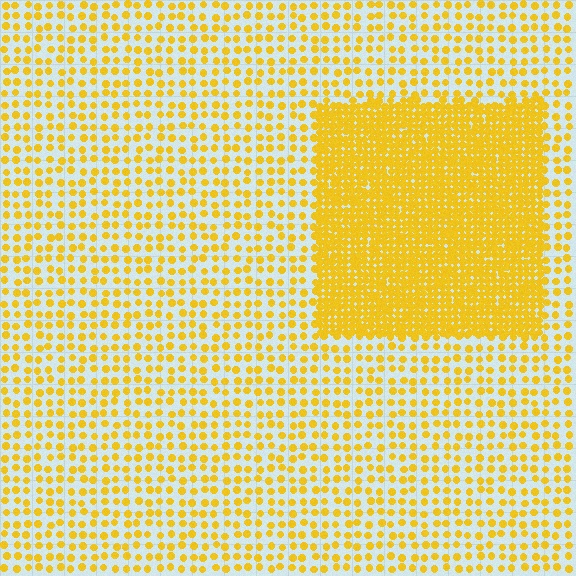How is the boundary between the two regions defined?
The boundary is defined by a change in element density (approximately 2.9x ratio). All elements are the same color, size, and shape.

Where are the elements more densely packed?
The elements are more densely packed inside the rectangle boundary.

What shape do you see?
I see a rectangle.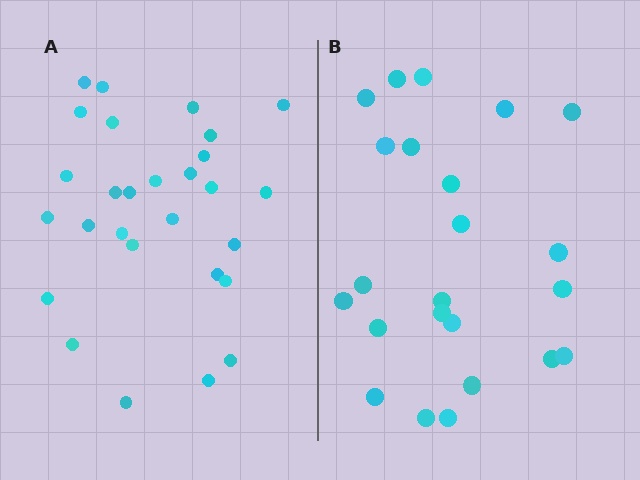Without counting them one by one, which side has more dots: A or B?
Region A (the left region) has more dots.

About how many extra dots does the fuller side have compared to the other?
Region A has about 5 more dots than region B.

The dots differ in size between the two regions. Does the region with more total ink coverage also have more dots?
No. Region B has more total ink coverage because its dots are larger, but region A actually contains more individual dots. Total area can be misleading — the number of items is what matters here.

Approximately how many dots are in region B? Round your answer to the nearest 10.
About 20 dots. (The exact count is 23, which rounds to 20.)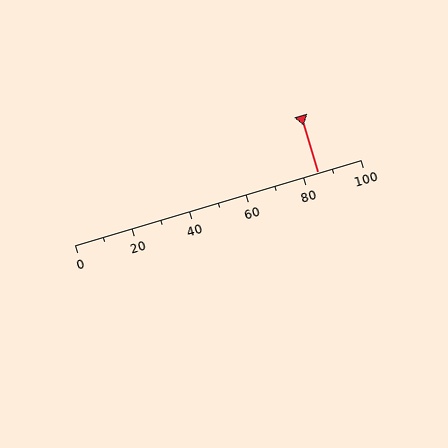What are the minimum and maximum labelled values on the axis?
The axis runs from 0 to 100.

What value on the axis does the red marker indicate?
The marker indicates approximately 85.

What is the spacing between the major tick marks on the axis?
The major ticks are spaced 20 apart.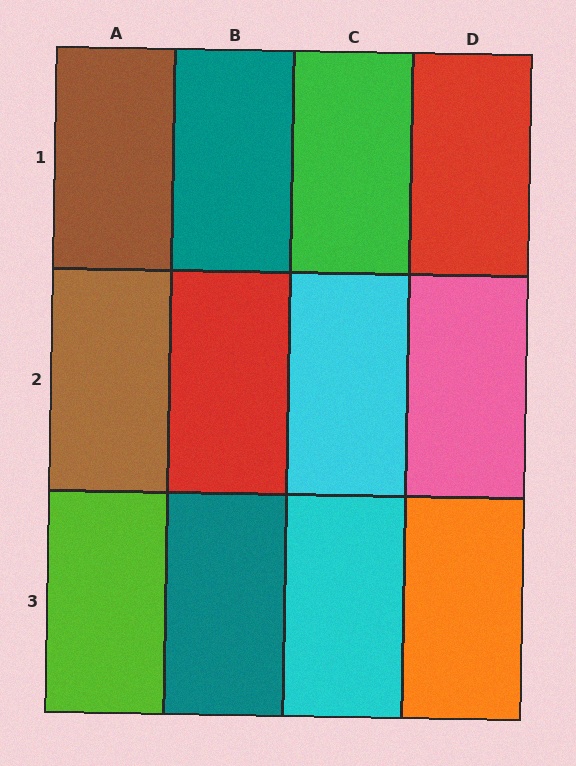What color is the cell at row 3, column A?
Lime.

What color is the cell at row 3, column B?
Teal.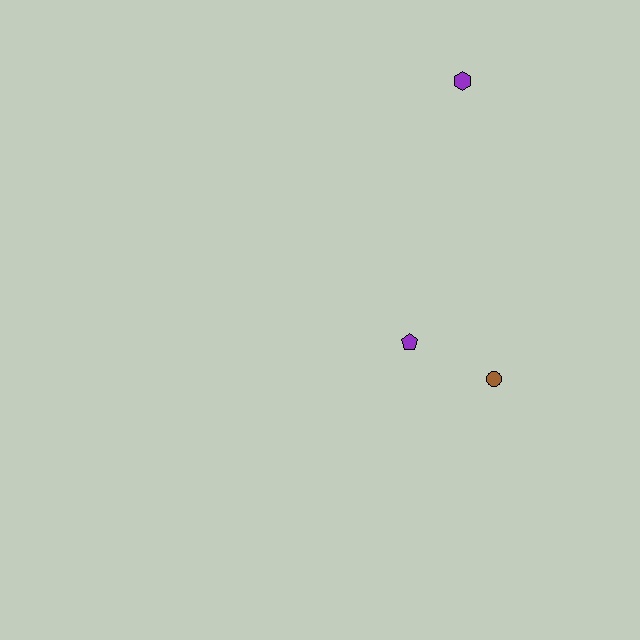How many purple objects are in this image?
There are 2 purple objects.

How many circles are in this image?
There is 1 circle.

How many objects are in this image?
There are 3 objects.